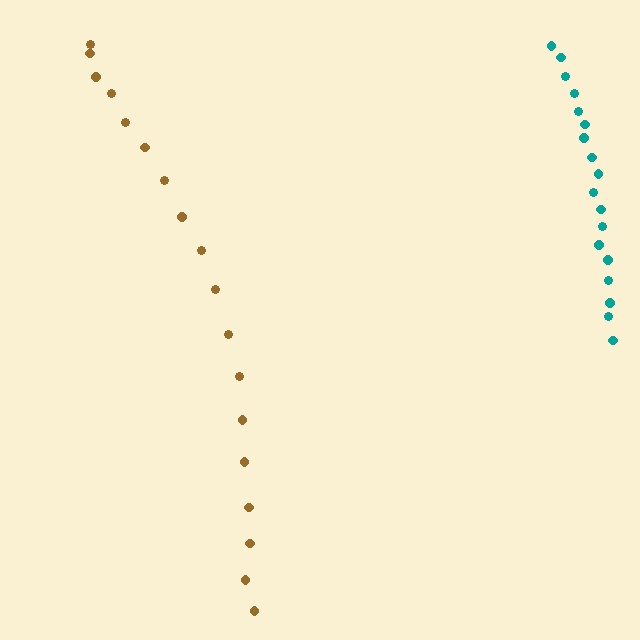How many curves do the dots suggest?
There are 2 distinct paths.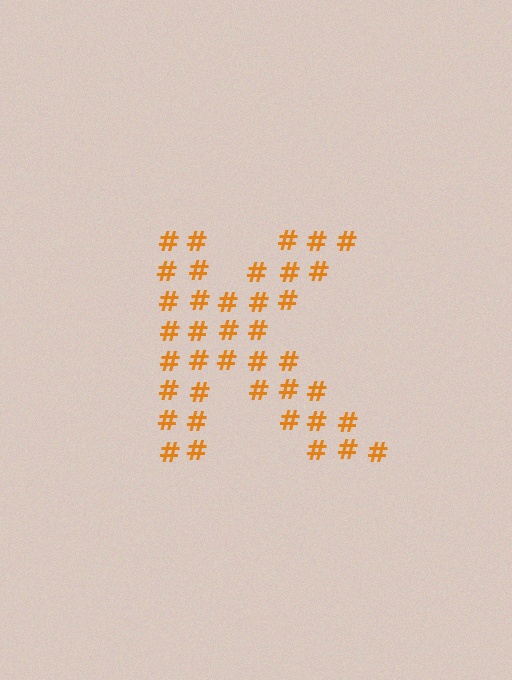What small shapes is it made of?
It is made of small hash symbols.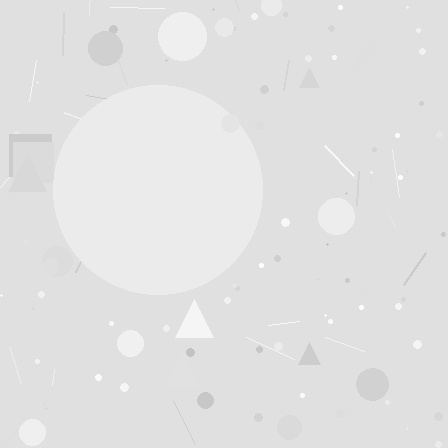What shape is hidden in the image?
A circle is hidden in the image.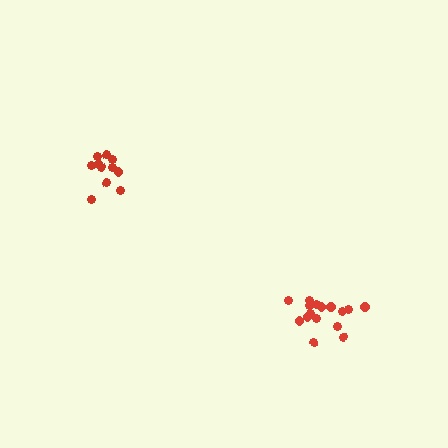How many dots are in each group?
Group 1: 12 dots, Group 2: 16 dots (28 total).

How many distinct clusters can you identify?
There are 2 distinct clusters.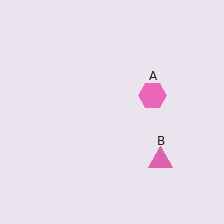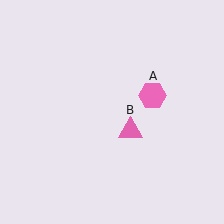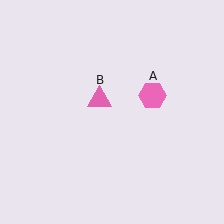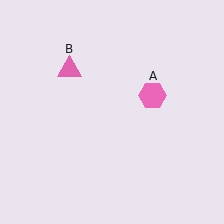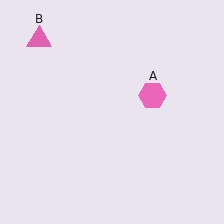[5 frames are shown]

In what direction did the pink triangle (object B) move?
The pink triangle (object B) moved up and to the left.